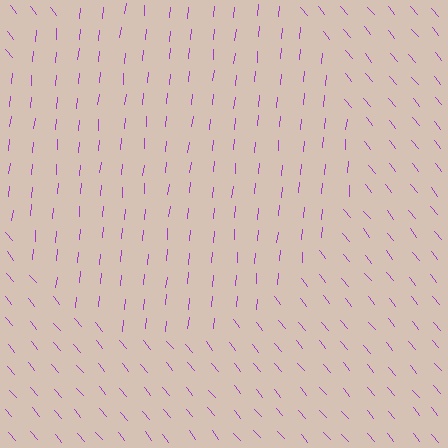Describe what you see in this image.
The image is filled with small purple line segments. A circle region in the image has lines oriented differently from the surrounding lines, creating a visible texture boundary.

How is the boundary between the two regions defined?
The boundary is defined purely by a change in line orientation (approximately 45 degrees difference). All lines are the same color and thickness.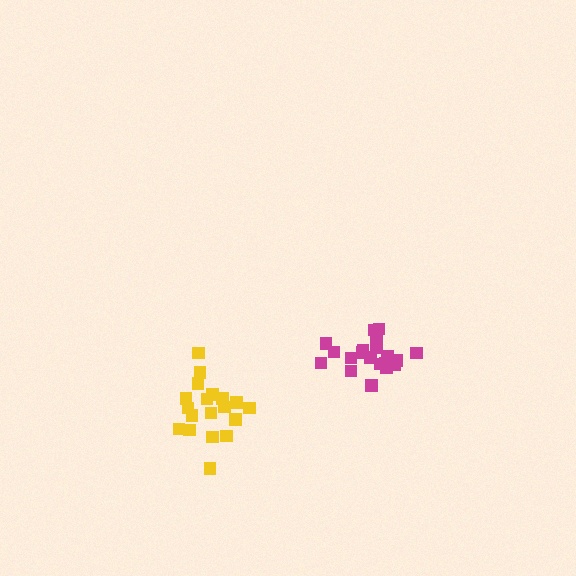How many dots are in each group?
Group 1: 20 dots, Group 2: 19 dots (39 total).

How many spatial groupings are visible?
There are 2 spatial groupings.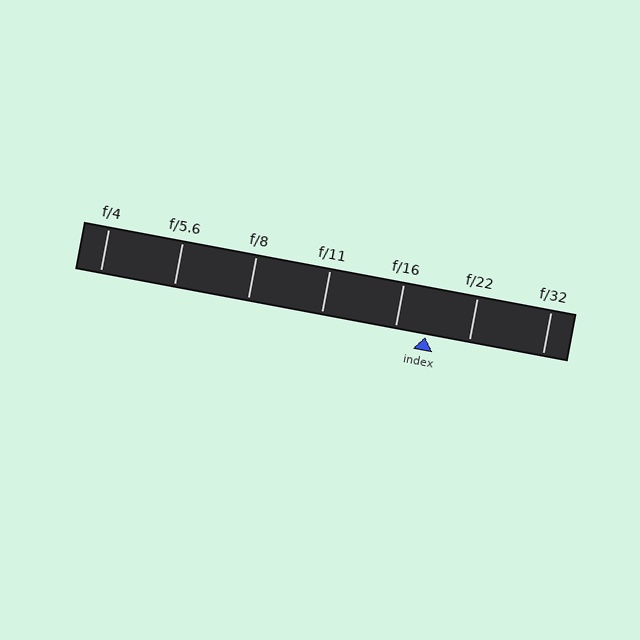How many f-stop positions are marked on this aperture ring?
There are 7 f-stop positions marked.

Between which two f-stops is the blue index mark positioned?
The index mark is between f/16 and f/22.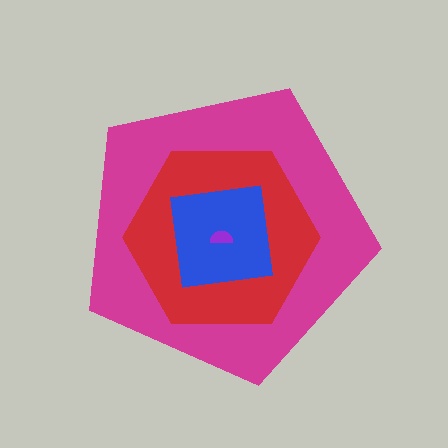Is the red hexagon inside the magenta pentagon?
Yes.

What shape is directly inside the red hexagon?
The blue square.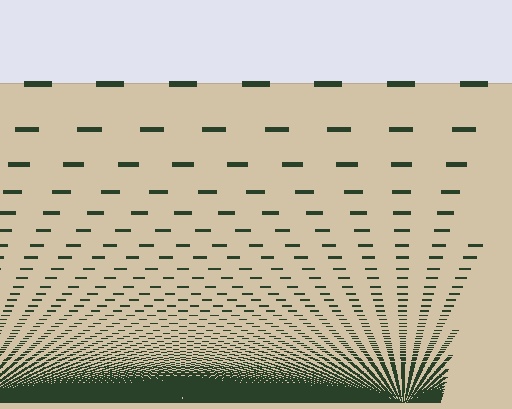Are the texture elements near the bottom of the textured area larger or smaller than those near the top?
Smaller. The gradient is inverted — elements near the bottom are smaller and denser.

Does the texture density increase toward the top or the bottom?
Density increases toward the bottom.